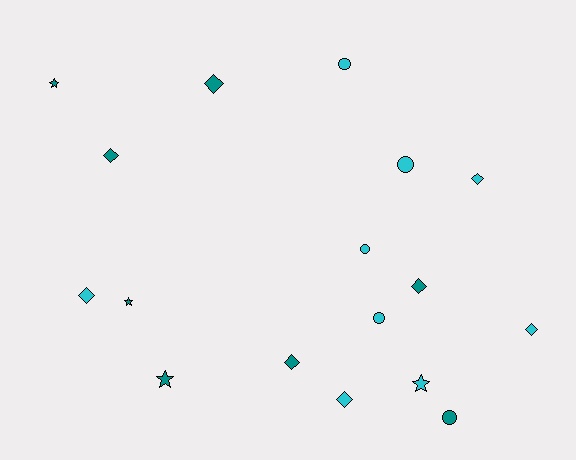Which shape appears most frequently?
Diamond, with 8 objects.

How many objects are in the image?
There are 17 objects.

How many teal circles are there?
There is 1 teal circle.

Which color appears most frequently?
Cyan, with 9 objects.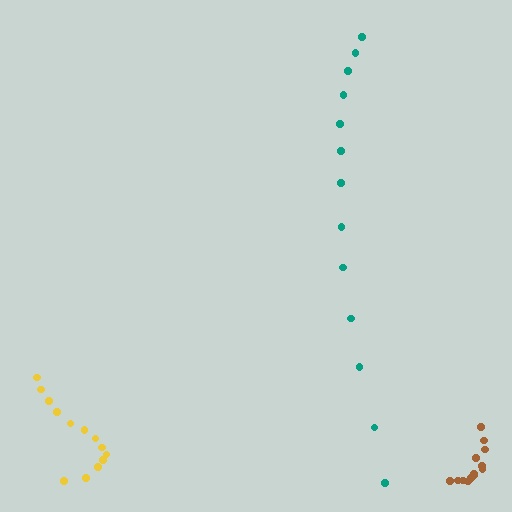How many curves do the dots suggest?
There are 3 distinct paths.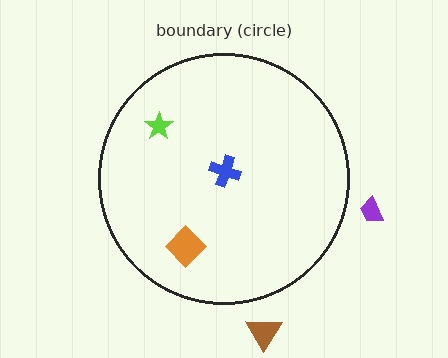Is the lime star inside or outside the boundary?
Inside.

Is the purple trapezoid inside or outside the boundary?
Outside.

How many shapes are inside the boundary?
3 inside, 2 outside.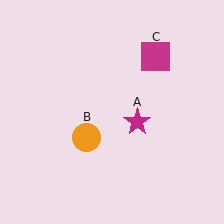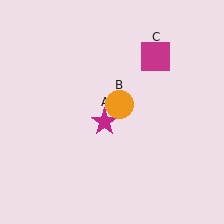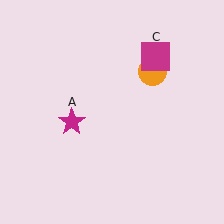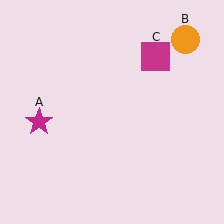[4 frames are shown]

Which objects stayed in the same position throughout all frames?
Magenta square (object C) remained stationary.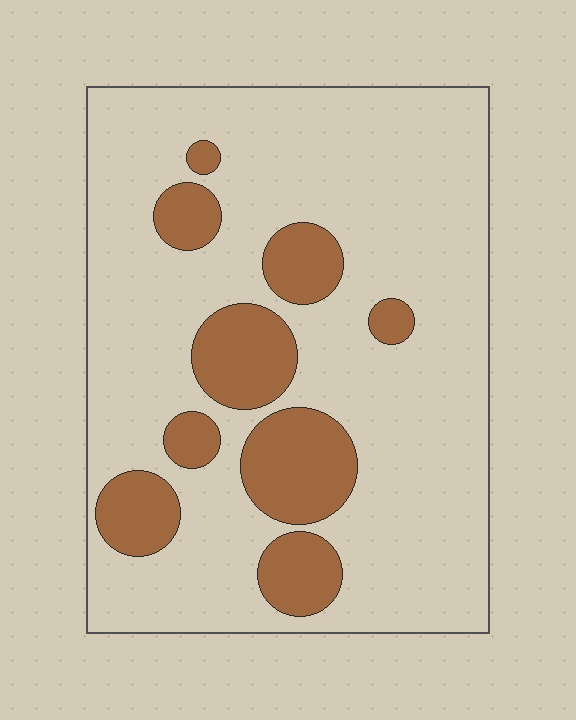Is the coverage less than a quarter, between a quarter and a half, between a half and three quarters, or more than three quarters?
Less than a quarter.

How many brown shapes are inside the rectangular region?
9.